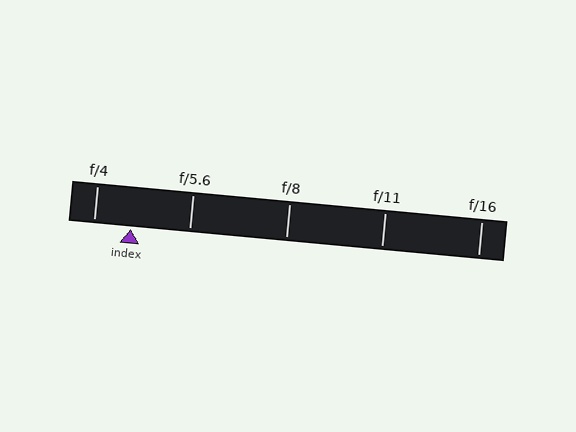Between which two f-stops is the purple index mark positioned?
The index mark is between f/4 and f/5.6.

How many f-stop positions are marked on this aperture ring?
There are 5 f-stop positions marked.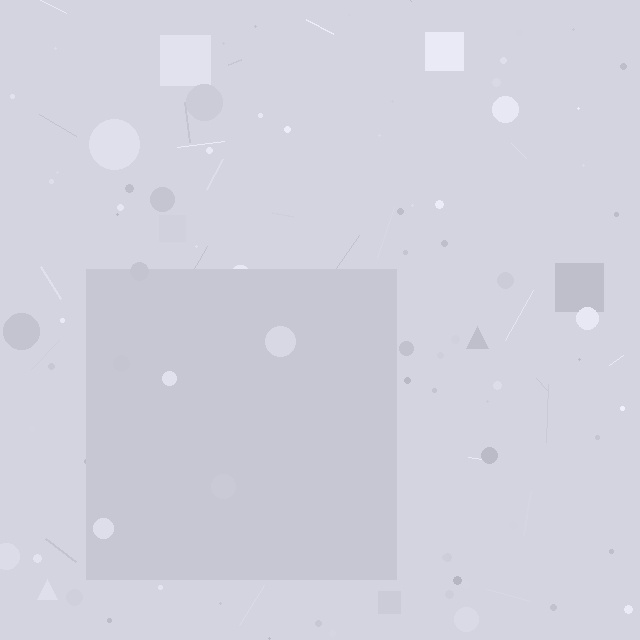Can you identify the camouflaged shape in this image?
The camouflaged shape is a square.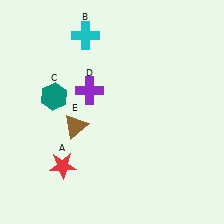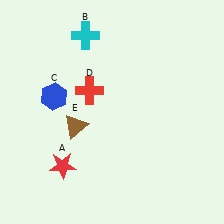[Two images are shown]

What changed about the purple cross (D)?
In Image 1, D is purple. In Image 2, it changed to red.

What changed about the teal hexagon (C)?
In Image 1, C is teal. In Image 2, it changed to blue.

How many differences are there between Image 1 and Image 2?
There are 2 differences between the two images.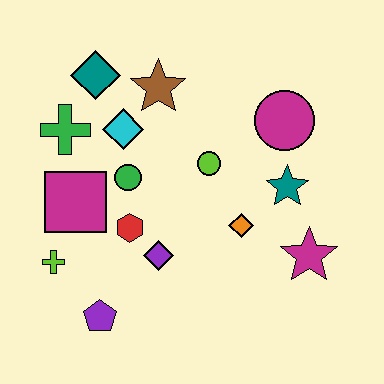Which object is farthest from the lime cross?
The magenta circle is farthest from the lime cross.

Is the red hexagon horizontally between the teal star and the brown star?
No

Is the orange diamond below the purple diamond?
No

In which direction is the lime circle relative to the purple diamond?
The lime circle is above the purple diamond.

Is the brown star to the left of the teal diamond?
No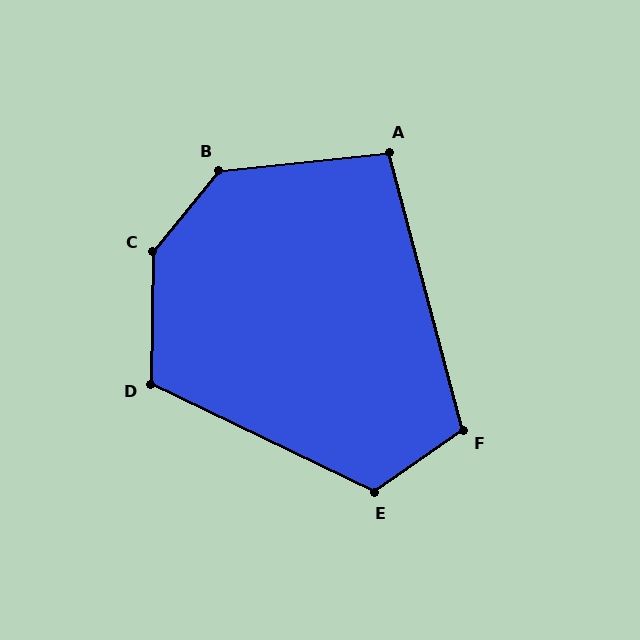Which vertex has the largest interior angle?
C, at approximately 142 degrees.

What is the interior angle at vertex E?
Approximately 119 degrees (obtuse).